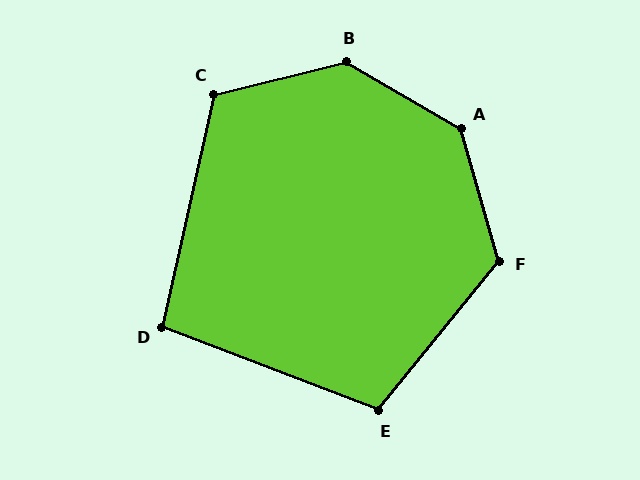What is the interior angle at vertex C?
Approximately 116 degrees (obtuse).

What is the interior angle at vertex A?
Approximately 136 degrees (obtuse).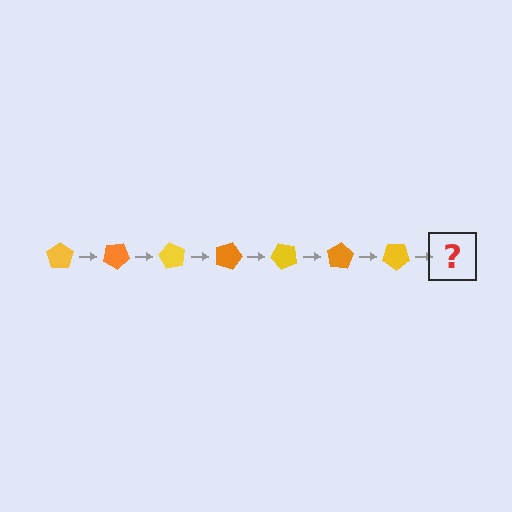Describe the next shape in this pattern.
It should be an orange pentagon, rotated 210 degrees from the start.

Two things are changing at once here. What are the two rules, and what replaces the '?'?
The two rules are that it rotates 30 degrees each step and the color cycles through yellow and orange. The '?' should be an orange pentagon, rotated 210 degrees from the start.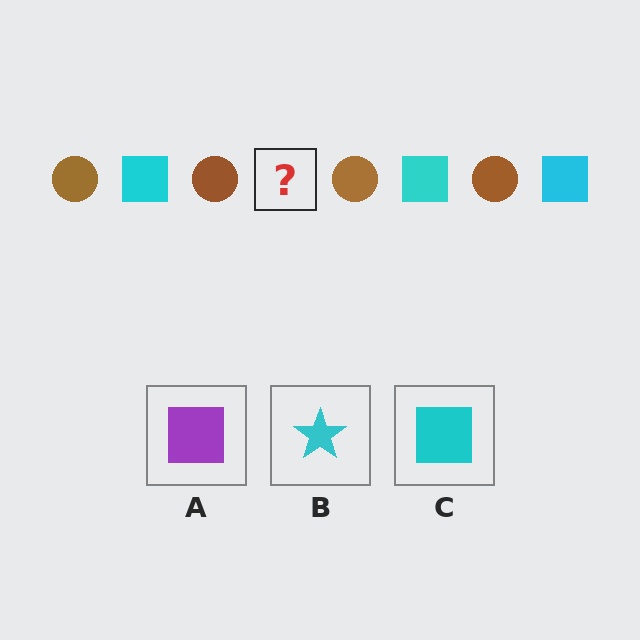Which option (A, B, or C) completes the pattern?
C.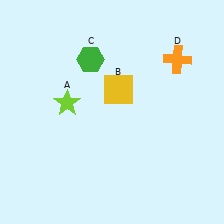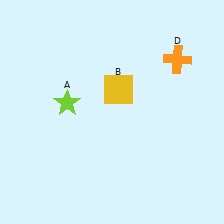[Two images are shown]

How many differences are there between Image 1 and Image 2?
There is 1 difference between the two images.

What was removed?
The green hexagon (C) was removed in Image 2.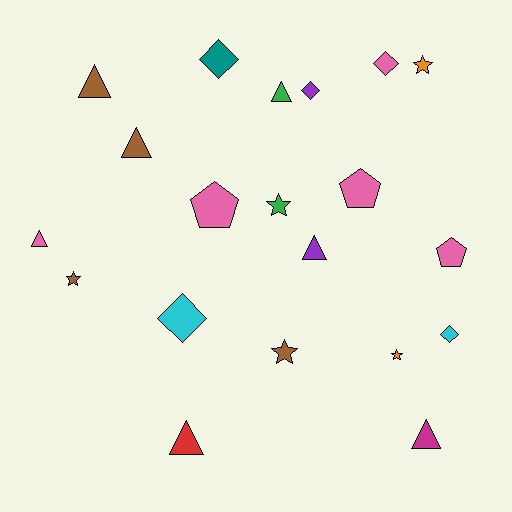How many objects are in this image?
There are 20 objects.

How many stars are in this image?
There are 5 stars.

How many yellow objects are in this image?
There are no yellow objects.